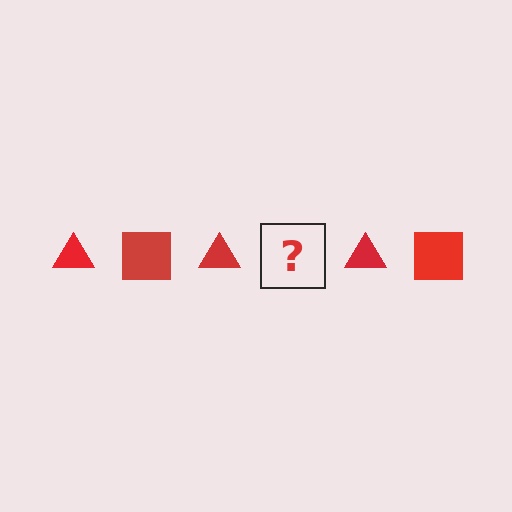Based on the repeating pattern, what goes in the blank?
The blank should be a red square.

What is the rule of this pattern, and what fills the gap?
The rule is that the pattern cycles through triangle, square shapes in red. The gap should be filled with a red square.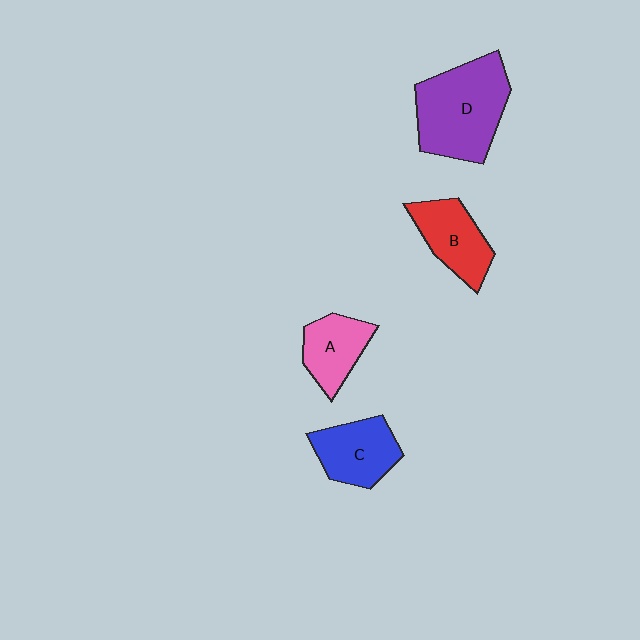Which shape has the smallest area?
Shape A (pink).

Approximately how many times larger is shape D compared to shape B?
Approximately 1.7 times.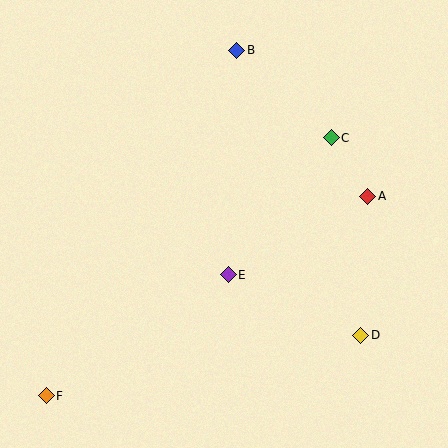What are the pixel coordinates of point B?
Point B is at (237, 50).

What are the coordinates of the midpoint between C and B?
The midpoint between C and B is at (284, 94).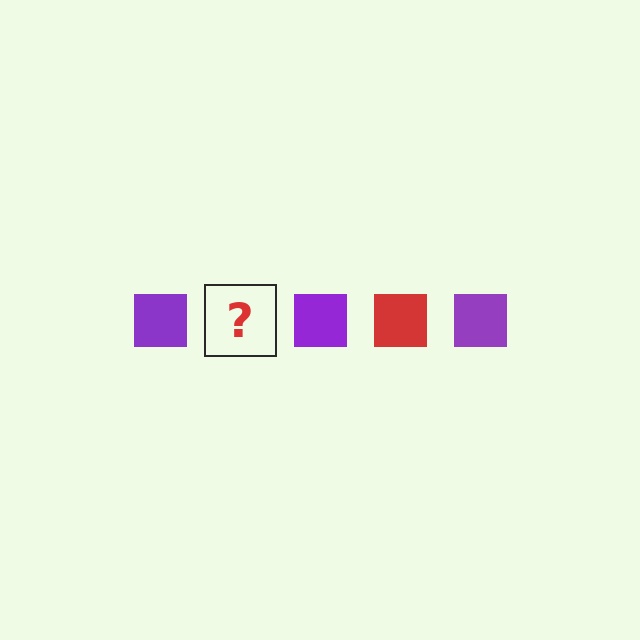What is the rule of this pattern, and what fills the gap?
The rule is that the pattern cycles through purple, red squares. The gap should be filled with a red square.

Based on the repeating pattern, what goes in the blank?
The blank should be a red square.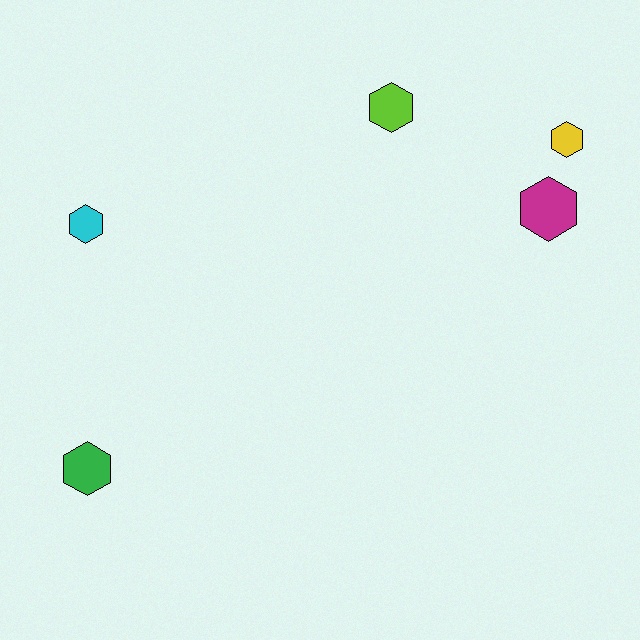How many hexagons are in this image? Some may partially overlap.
There are 5 hexagons.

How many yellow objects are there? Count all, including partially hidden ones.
There is 1 yellow object.